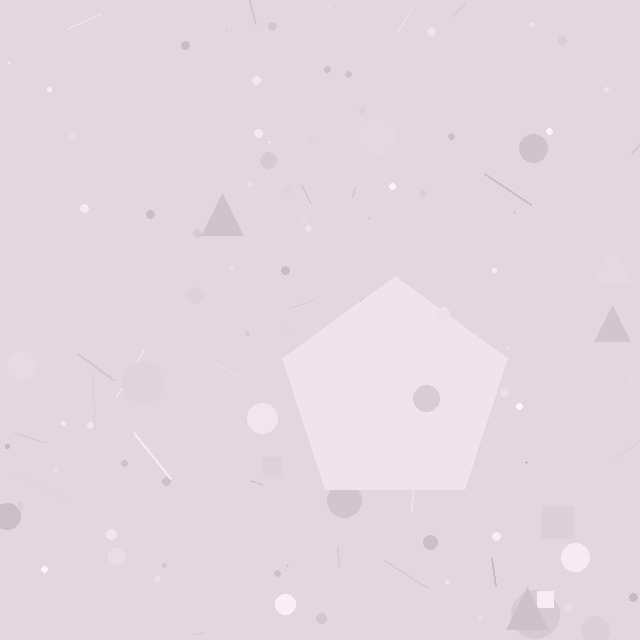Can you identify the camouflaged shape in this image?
The camouflaged shape is a pentagon.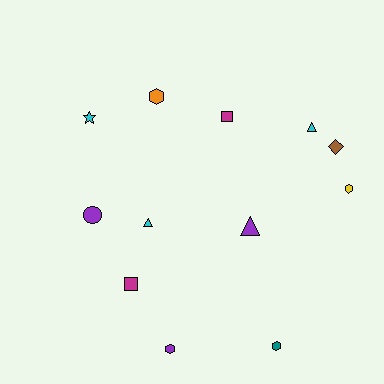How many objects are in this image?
There are 12 objects.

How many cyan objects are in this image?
There are 3 cyan objects.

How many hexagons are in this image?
There are 4 hexagons.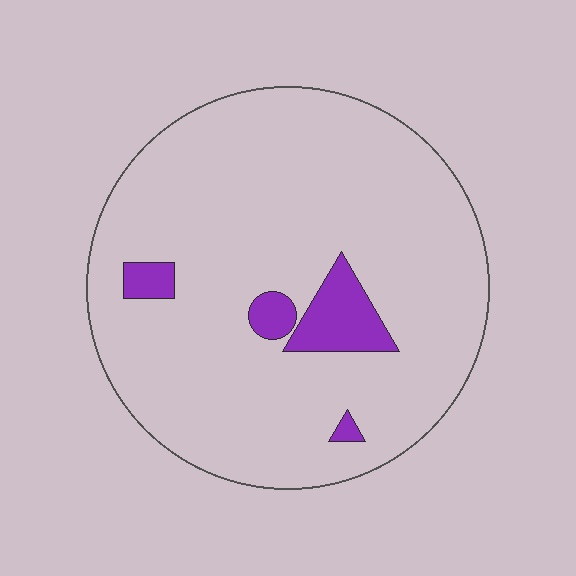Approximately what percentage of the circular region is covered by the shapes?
Approximately 10%.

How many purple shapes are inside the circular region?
4.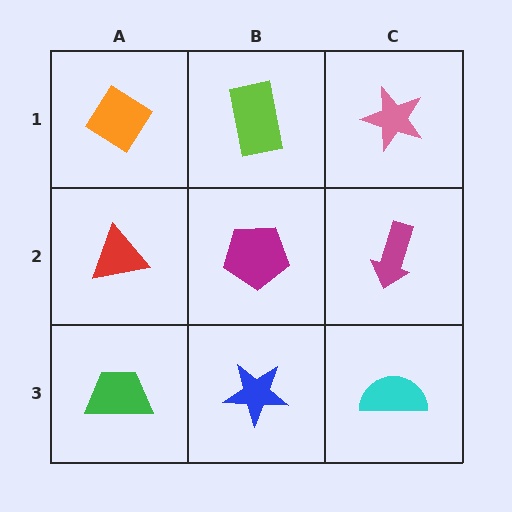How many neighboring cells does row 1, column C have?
2.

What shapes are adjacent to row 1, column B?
A magenta pentagon (row 2, column B), an orange diamond (row 1, column A), a pink star (row 1, column C).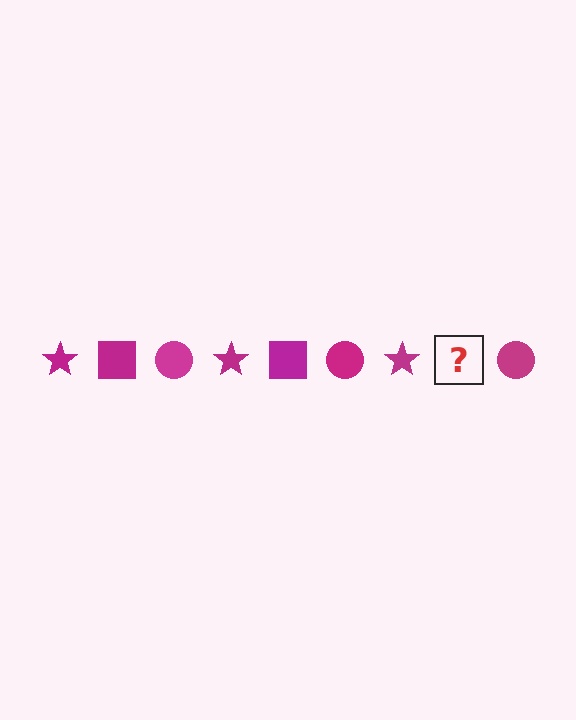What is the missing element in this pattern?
The missing element is a magenta square.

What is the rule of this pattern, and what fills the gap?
The rule is that the pattern cycles through star, square, circle shapes in magenta. The gap should be filled with a magenta square.